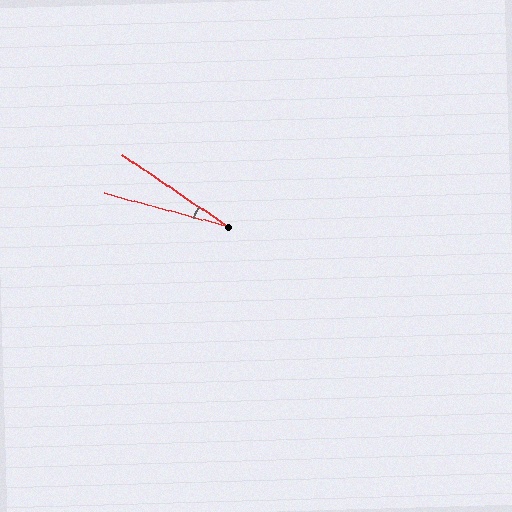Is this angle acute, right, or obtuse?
It is acute.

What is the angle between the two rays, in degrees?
Approximately 19 degrees.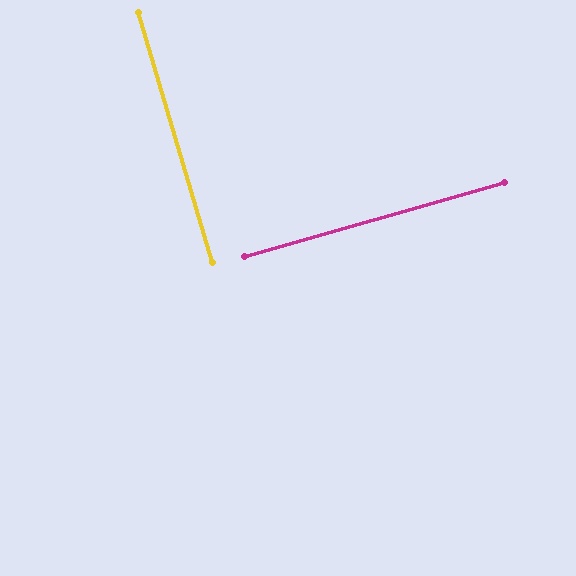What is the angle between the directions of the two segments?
Approximately 89 degrees.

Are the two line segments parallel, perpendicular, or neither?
Perpendicular — they meet at approximately 89°.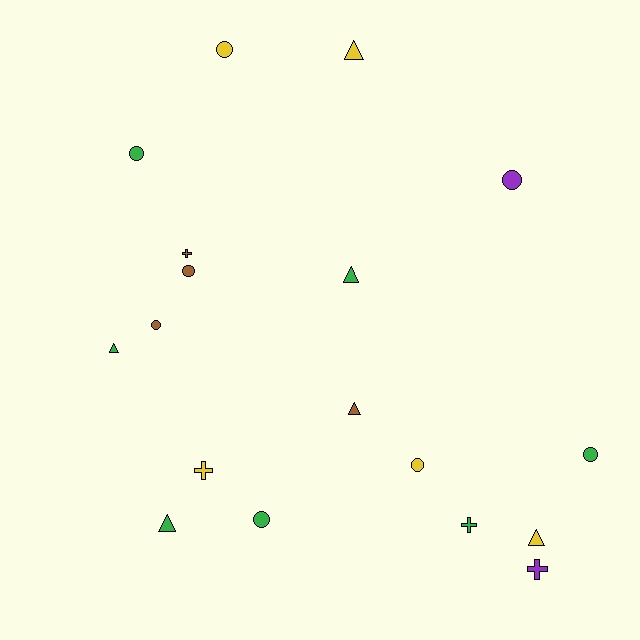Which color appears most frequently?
Green, with 7 objects.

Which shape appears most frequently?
Circle, with 8 objects.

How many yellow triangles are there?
There are 2 yellow triangles.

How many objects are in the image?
There are 18 objects.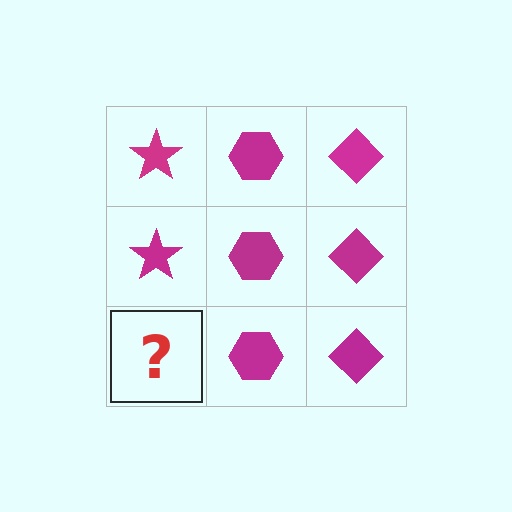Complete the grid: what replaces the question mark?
The question mark should be replaced with a magenta star.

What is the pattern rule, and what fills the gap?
The rule is that each column has a consistent shape. The gap should be filled with a magenta star.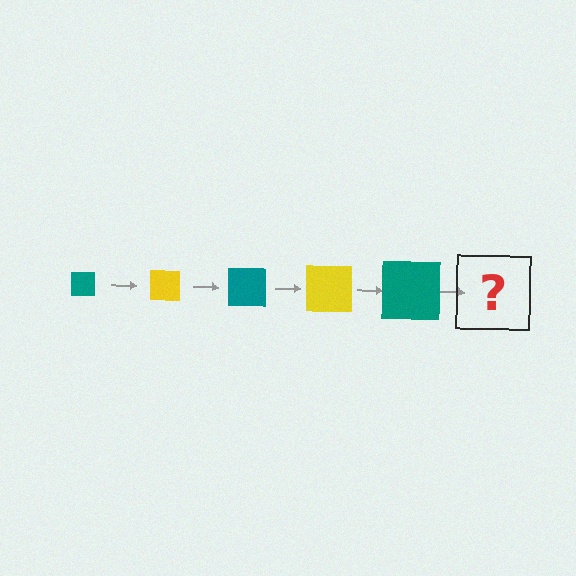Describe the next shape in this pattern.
It should be a yellow square, larger than the previous one.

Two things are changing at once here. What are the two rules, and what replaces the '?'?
The two rules are that the square grows larger each step and the color cycles through teal and yellow. The '?' should be a yellow square, larger than the previous one.